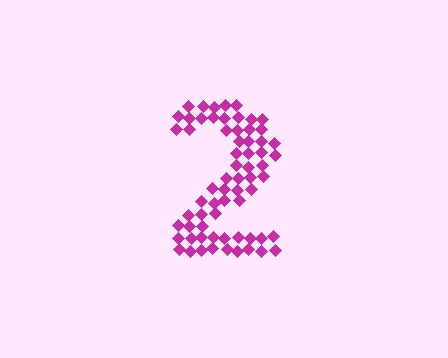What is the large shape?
The large shape is the digit 2.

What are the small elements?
The small elements are diamonds.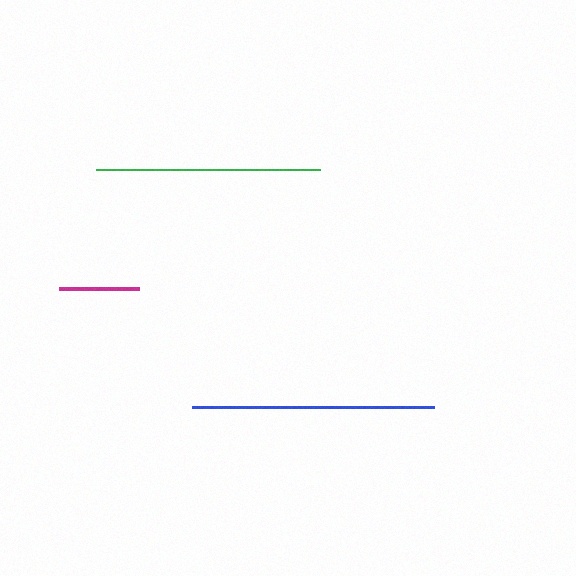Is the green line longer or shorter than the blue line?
The blue line is longer than the green line.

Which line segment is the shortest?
The magenta line is the shortest at approximately 80 pixels.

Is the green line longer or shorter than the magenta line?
The green line is longer than the magenta line.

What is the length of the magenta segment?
The magenta segment is approximately 80 pixels long.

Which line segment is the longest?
The blue line is the longest at approximately 242 pixels.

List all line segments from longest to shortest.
From longest to shortest: blue, green, magenta.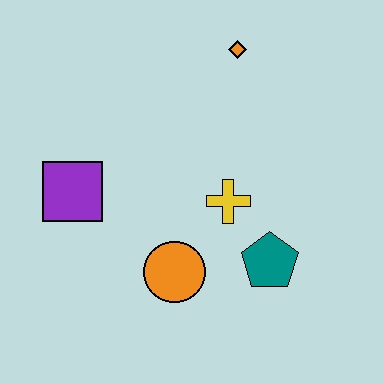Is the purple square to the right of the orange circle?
No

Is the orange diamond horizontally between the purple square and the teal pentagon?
Yes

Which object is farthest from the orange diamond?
The orange circle is farthest from the orange diamond.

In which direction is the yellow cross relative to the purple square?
The yellow cross is to the right of the purple square.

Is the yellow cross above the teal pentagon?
Yes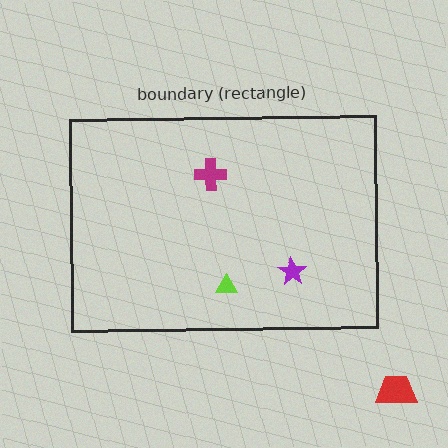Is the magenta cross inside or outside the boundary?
Inside.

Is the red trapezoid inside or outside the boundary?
Outside.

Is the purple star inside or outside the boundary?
Inside.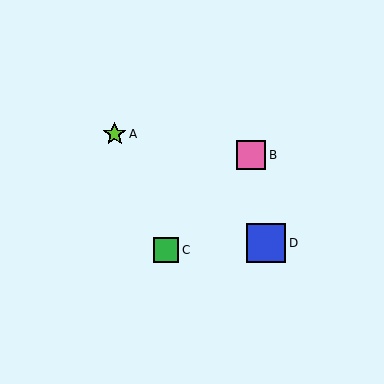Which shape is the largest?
The blue square (labeled D) is the largest.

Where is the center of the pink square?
The center of the pink square is at (251, 155).